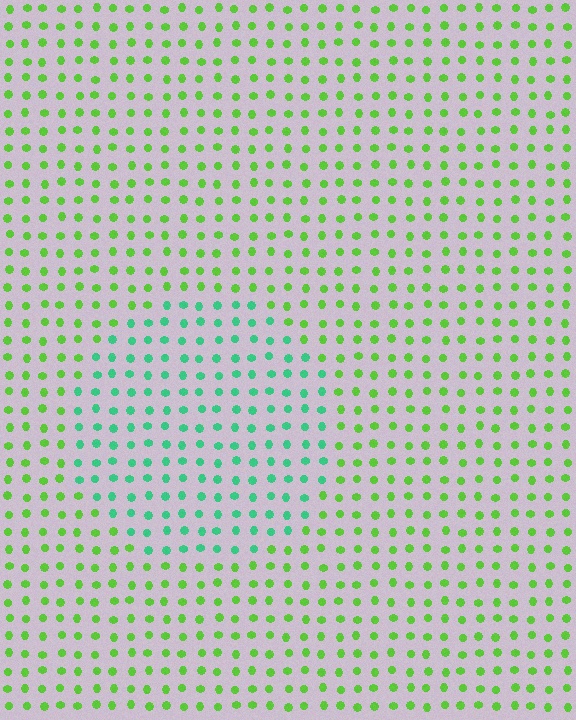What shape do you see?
I see a circle.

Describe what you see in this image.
The image is filled with small lime elements in a uniform arrangement. A circle-shaped region is visible where the elements are tinted to a slightly different hue, forming a subtle color boundary.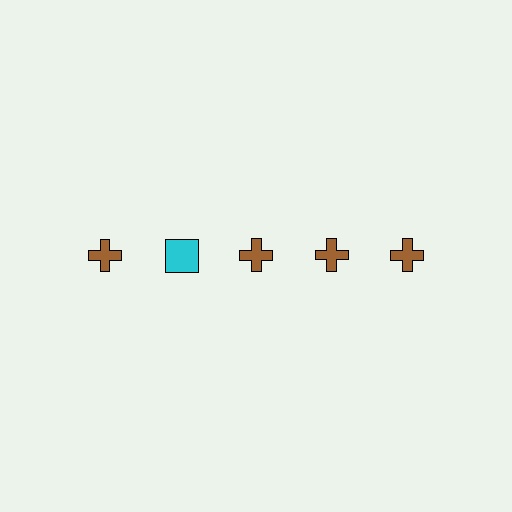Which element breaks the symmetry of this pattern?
The cyan square in the top row, second from left column breaks the symmetry. All other shapes are brown crosses.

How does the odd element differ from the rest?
It differs in both color (cyan instead of brown) and shape (square instead of cross).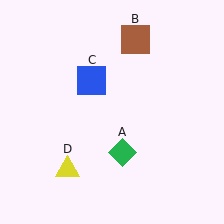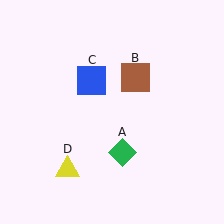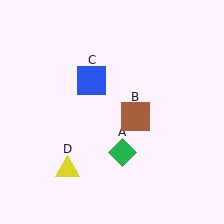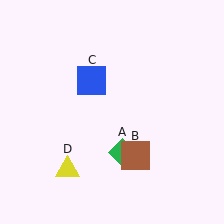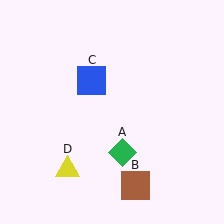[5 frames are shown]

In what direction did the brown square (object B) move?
The brown square (object B) moved down.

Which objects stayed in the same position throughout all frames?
Green diamond (object A) and blue square (object C) and yellow triangle (object D) remained stationary.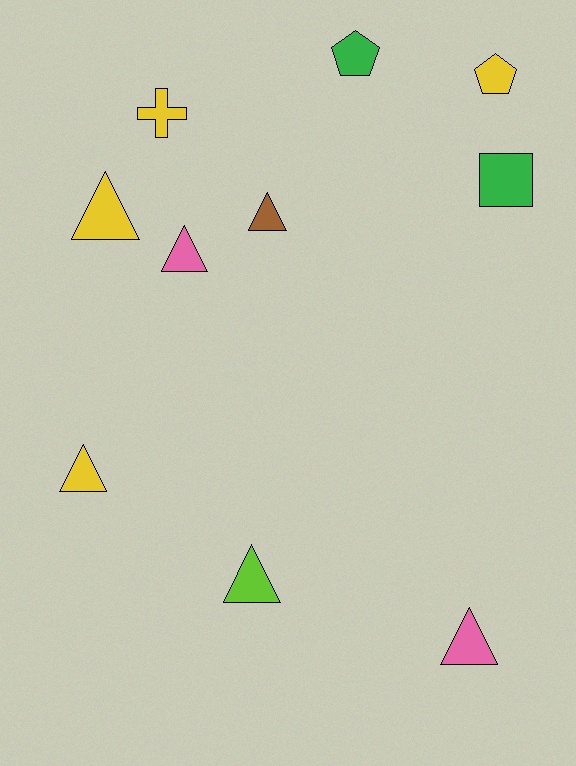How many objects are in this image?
There are 10 objects.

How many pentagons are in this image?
There are 2 pentagons.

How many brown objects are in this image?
There is 1 brown object.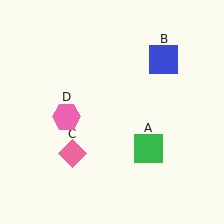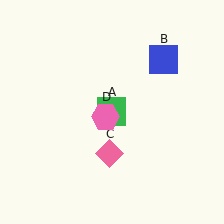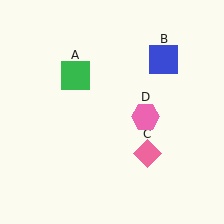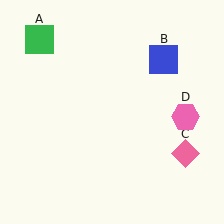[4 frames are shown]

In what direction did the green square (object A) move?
The green square (object A) moved up and to the left.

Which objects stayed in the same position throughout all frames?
Blue square (object B) remained stationary.